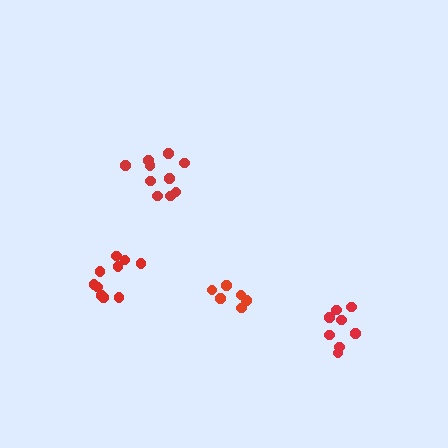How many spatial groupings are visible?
There are 4 spatial groupings.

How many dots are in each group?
Group 1: 8 dots, Group 2: 10 dots, Group 3: 6 dots, Group 4: 10 dots (34 total).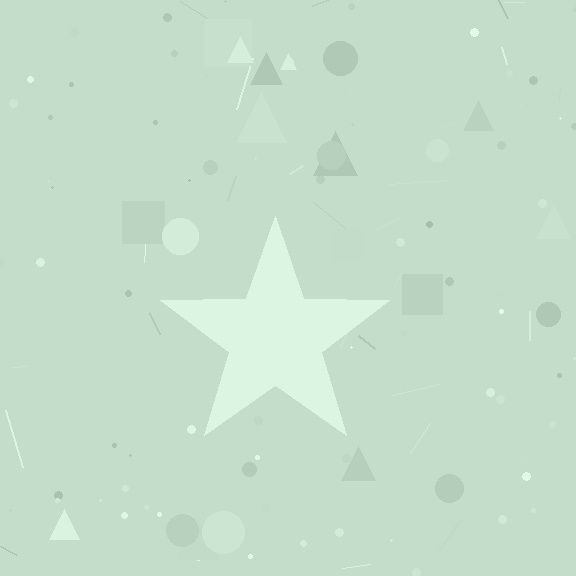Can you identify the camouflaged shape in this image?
The camouflaged shape is a star.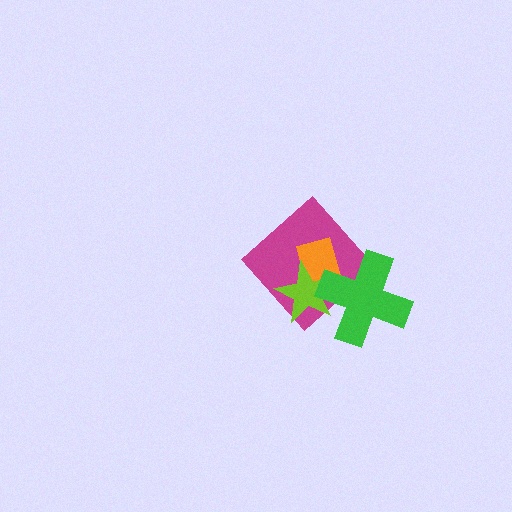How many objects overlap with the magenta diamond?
3 objects overlap with the magenta diamond.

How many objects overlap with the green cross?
3 objects overlap with the green cross.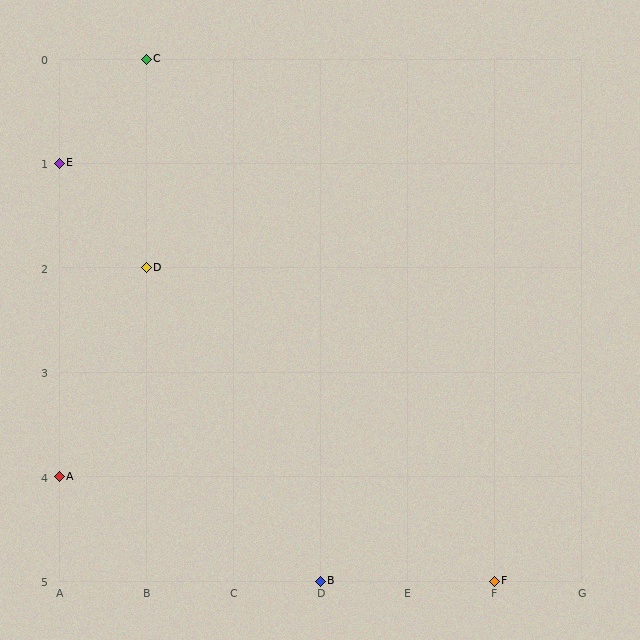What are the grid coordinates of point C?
Point C is at grid coordinates (B, 0).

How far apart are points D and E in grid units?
Points D and E are 1 column and 1 row apart (about 1.4 grid units diagonally).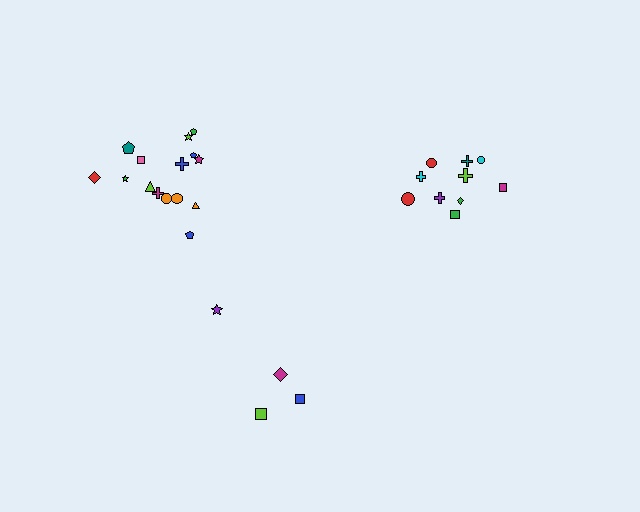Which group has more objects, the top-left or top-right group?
The top-left group.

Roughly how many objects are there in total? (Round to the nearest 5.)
Roughly 30 objects in total.